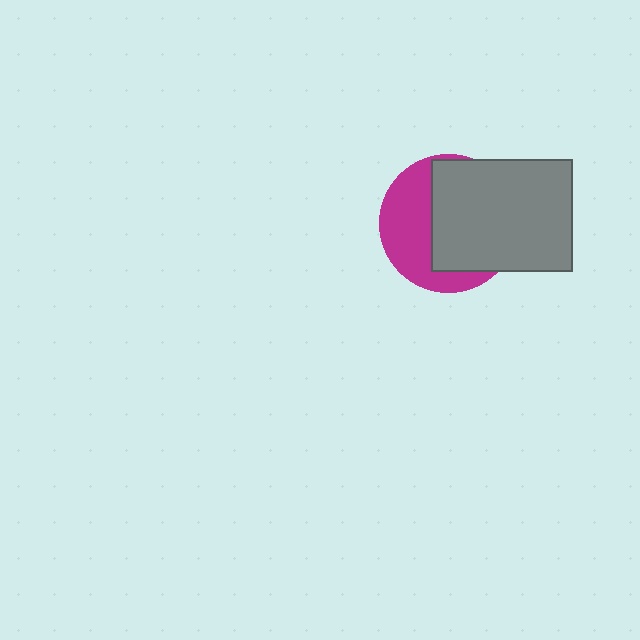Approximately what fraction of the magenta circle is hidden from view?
Roughly 57% of the magenta circle is hidden behind the gray rectangle.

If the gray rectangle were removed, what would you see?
You would see the complete magenta circle.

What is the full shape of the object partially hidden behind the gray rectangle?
The partially hidden object is a magenta circle.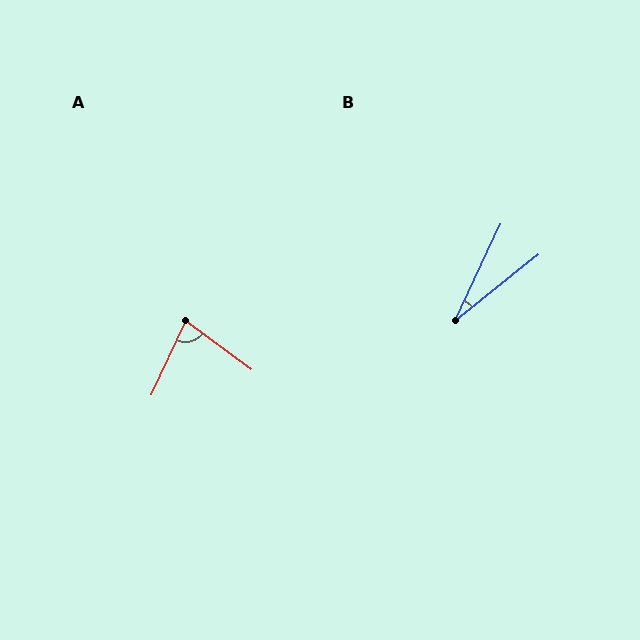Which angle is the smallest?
B, at approximately 26 degrees.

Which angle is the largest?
A, at approximately 78 degrees.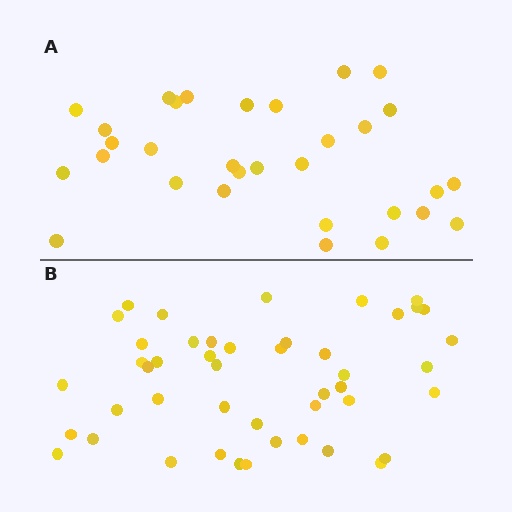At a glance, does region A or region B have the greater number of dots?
Region B (the bottom region) has more dots.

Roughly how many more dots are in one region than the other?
Region B has approximately 15 more dots than region A.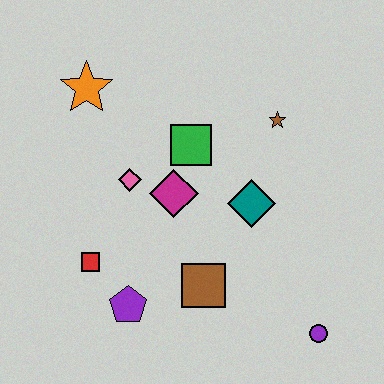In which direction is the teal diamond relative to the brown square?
The teal diamond is above the brown square.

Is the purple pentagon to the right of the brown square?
No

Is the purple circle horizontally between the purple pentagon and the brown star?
No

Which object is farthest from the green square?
The purple circle is farthest from the green square.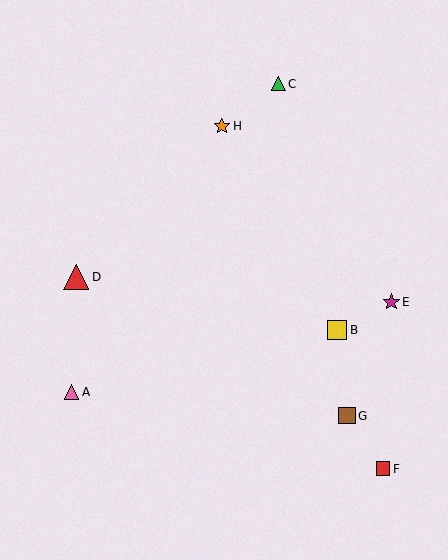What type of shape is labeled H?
Shape H is an orange star.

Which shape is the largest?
The red triangle (labeled D) is the largest.